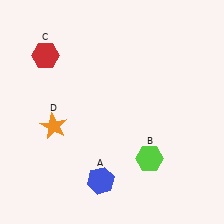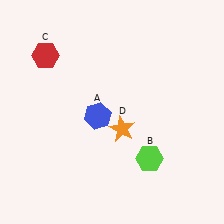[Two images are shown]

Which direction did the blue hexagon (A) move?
The blue hexagon (A) moved up.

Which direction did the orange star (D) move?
The orange star (D) moved right.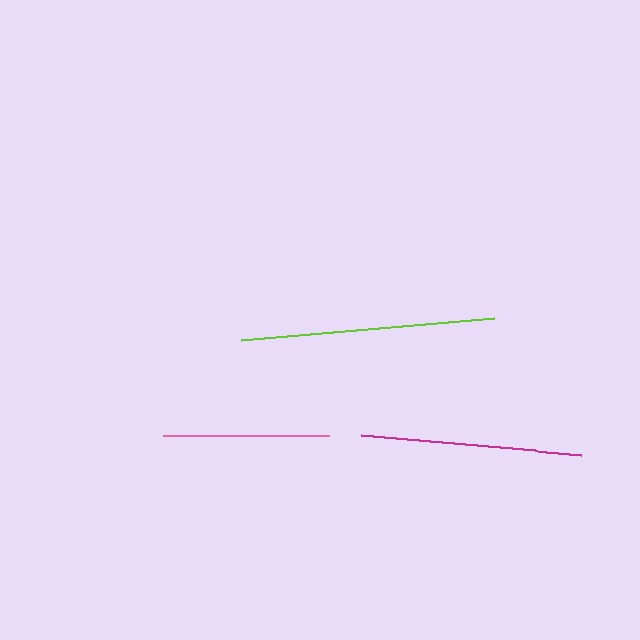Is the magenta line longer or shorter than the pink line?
The magenta line is longer than the pink line.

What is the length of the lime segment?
The lime segment is approximately 254 pixels long.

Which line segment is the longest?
The lime line is the longest at approximately 254 pixels.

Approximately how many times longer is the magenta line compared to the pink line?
The magenta line is approximately 1.3 times the length of the pink line.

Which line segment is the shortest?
The pink line is the shortest at approximately 166 pixels.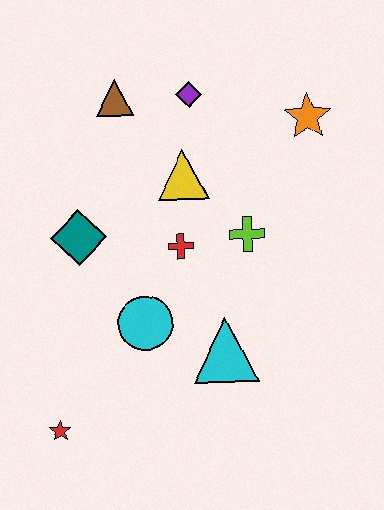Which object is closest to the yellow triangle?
The red cross is closest to the yellow triangle.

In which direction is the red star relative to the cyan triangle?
The red star is to the left of the cyan triangle.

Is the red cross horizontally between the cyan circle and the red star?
No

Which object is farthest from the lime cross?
The red star is farthest from the lime cross.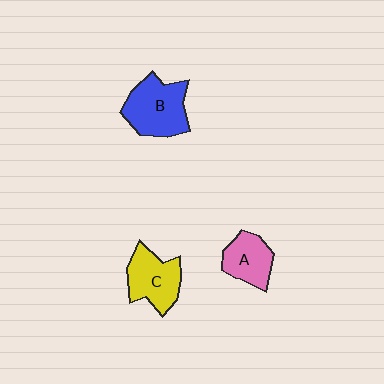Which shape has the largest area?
Shape B (blue).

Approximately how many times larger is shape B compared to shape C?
Approximately 1.2 times.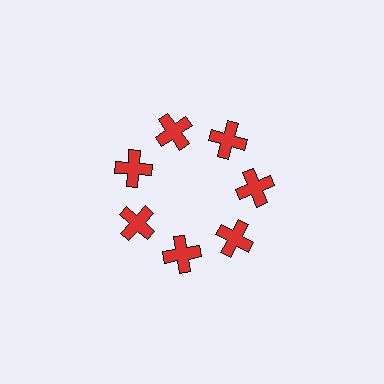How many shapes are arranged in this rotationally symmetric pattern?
There are 7 shapes, arranged in 7 groups of 1.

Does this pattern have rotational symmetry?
Yes, this pattern has 7-fold rotational symmetry. It looks the same after rotating 51 degrees around the center.